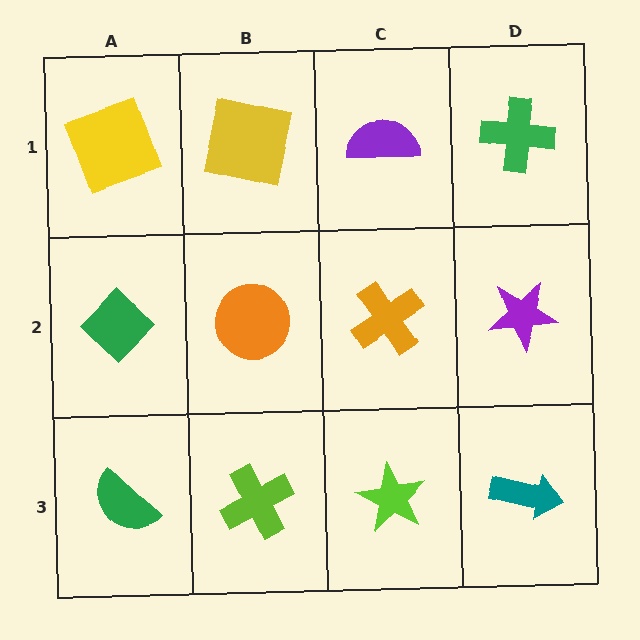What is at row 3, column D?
A teal arrow.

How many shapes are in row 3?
4 shapes.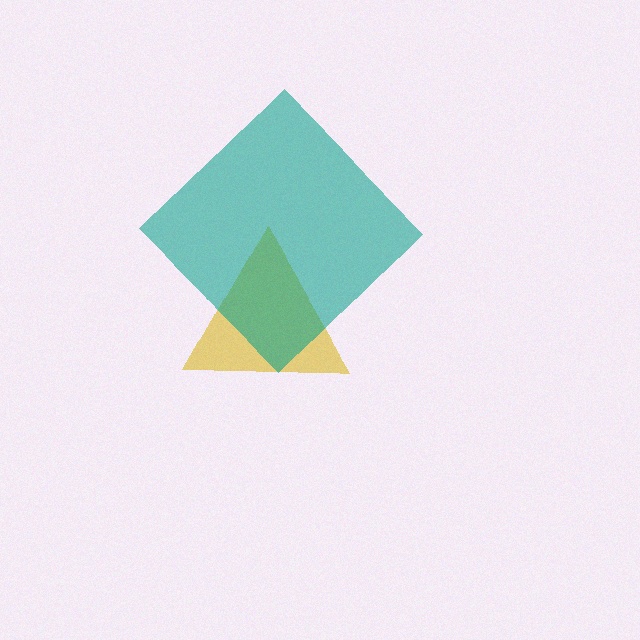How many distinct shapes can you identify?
There are 2 distinct shapes: a yellow triangle, a teal diamond.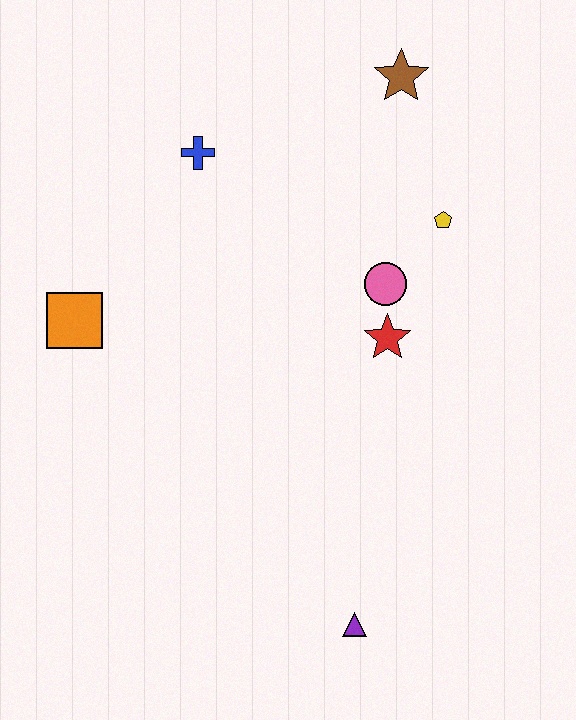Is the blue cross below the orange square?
No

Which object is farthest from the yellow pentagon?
The purple triangle is farthest from the yellow pentagon.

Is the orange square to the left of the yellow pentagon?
Yes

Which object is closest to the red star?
The pink circle is closest to the red star.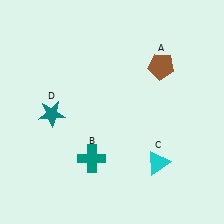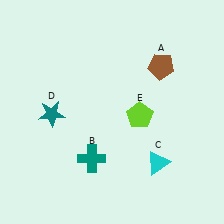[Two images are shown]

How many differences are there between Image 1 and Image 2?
There is 1 difference between the two images.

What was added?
A lime pentagon (E) was added in Image 2.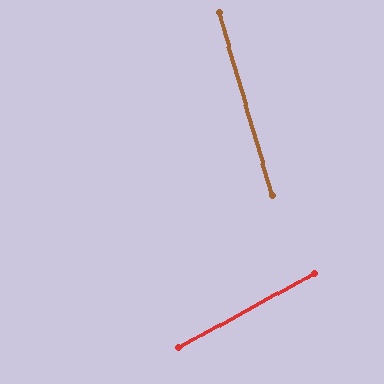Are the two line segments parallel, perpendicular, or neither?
Neither parallel nor perpendicular — they differ by about 78°.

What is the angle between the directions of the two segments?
Approximately 78 degrees.